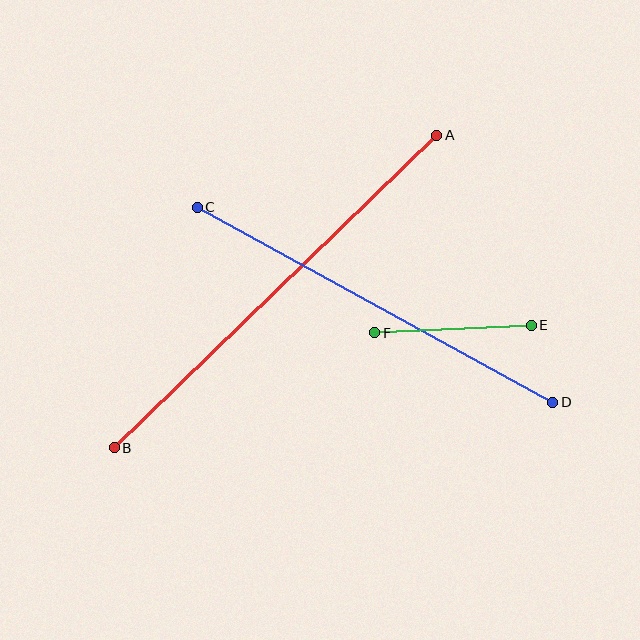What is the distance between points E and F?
The distance is approximately 157 pixels.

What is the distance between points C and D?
The distance is approximately 405 pixels.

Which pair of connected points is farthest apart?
Points A and B are farthest apart.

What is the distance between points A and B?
The distance is approximately 449 pixels.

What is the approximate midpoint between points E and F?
The midpoint is at approximately (453, 329) pixels.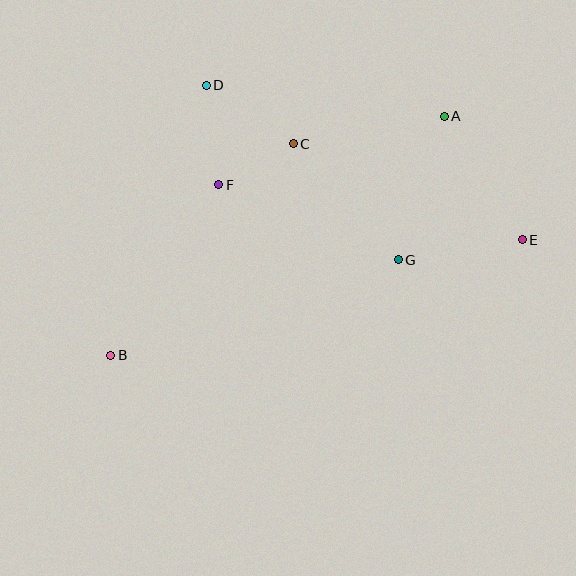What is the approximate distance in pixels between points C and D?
The distance between C and D is approximately 105 pixels.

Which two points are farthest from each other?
Points B and E are farthest from each other.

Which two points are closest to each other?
Points C and F are closest to each other.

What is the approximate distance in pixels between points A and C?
The distance between A and C is approximately 154 pixels.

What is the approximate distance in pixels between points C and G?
The distance between C and G is approximately 156 pixels.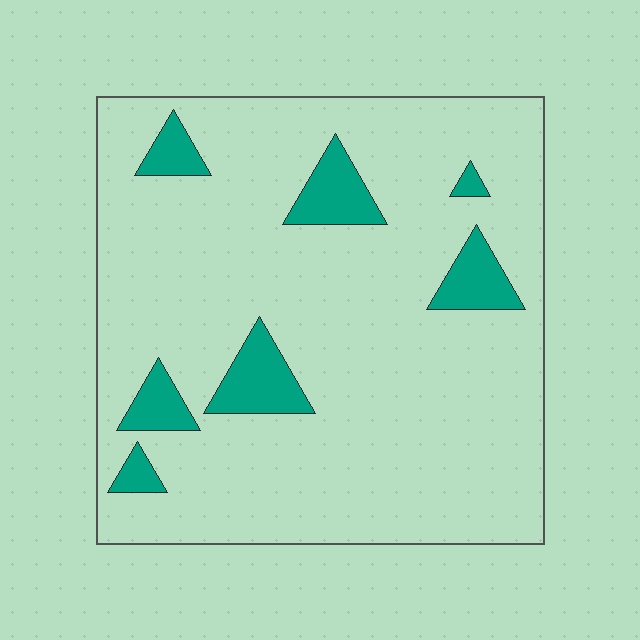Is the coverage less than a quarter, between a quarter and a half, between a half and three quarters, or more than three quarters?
Less than a quarter.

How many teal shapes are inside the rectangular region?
7.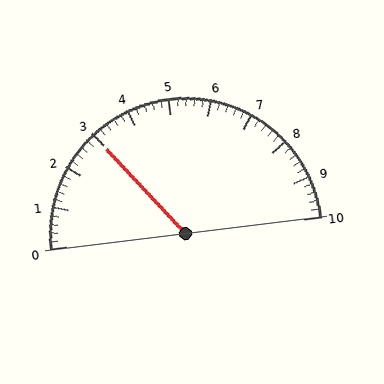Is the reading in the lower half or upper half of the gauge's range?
The reading is in the lower half of the range (0 to 10).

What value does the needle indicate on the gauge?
The needle indicates approximately 3.0.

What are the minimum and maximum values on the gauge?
The gauge ranges from 0 to 10.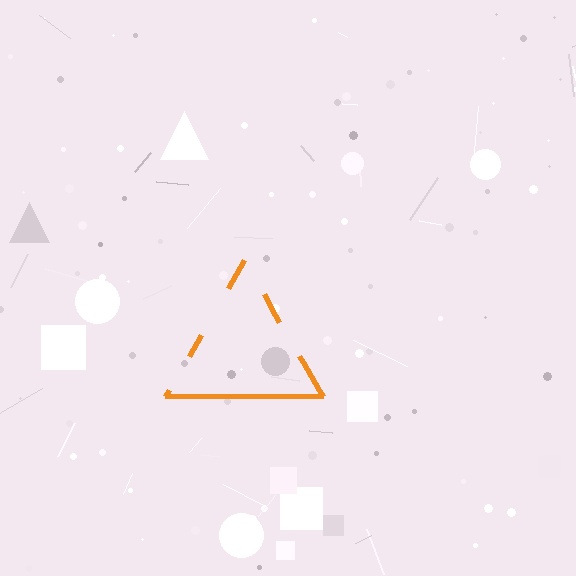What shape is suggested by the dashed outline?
The dashed outline suggests a triangle.